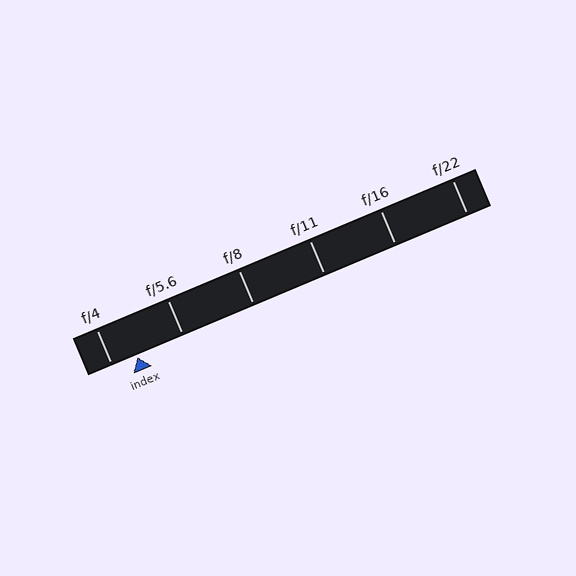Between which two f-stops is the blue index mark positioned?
The index mark is between f/4 and f/5.6.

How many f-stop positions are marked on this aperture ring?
There are 6 f-stop positions marked.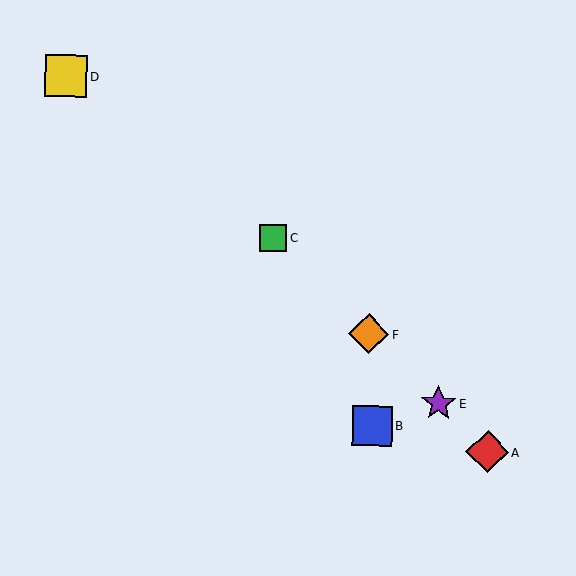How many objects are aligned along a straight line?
4 objects (A, C, E, F) are aligned along a straight line.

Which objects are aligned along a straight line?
Objects A, C, E, F are aligned along a straight line.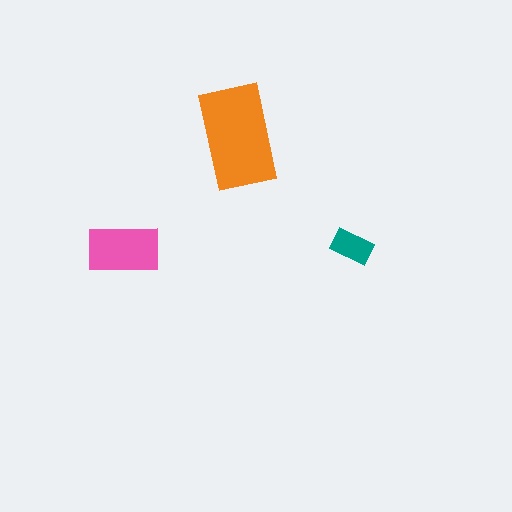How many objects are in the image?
There are 3 objects in the image.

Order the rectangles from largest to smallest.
the orange one, the pink one, the teal one.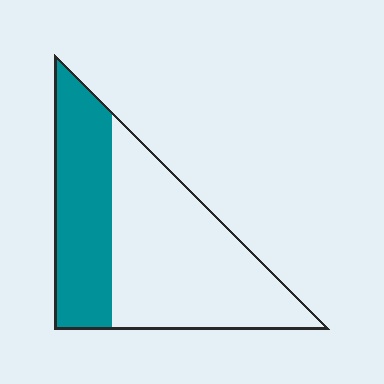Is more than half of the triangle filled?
No.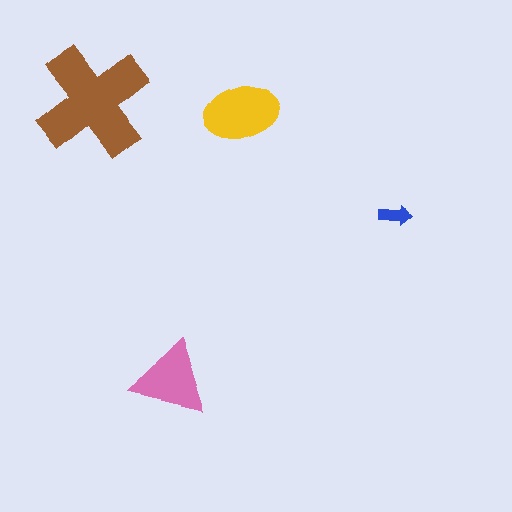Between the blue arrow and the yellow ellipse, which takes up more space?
The yellow ellipse.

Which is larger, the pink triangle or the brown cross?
The brown cross.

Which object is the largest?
The brown cross.